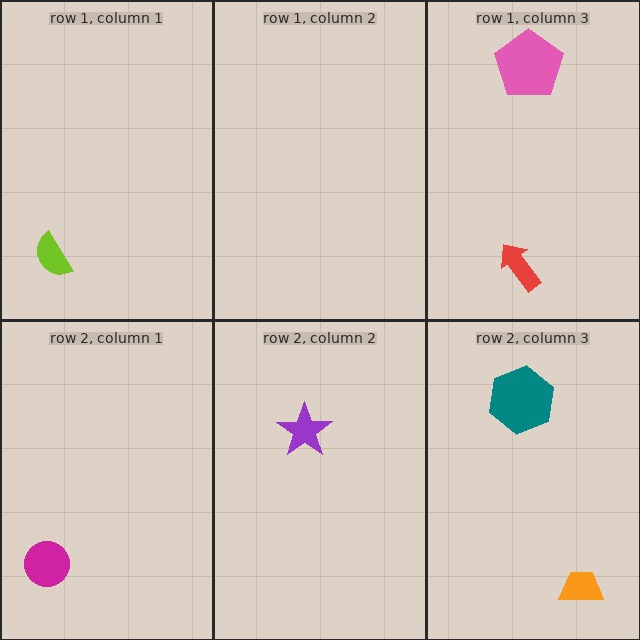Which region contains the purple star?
The row 2, column 2 region.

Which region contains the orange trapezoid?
The row 2, column 3 region.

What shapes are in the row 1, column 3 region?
The pink pentagon, the red arrow.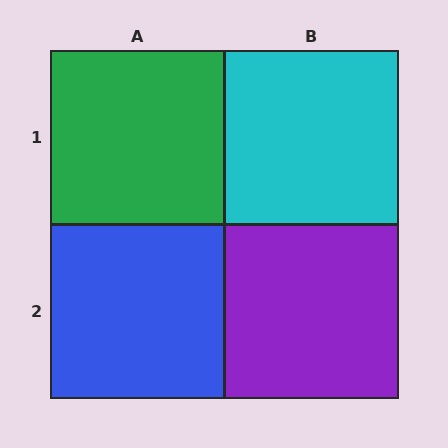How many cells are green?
1 cell is green.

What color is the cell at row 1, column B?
Cyan.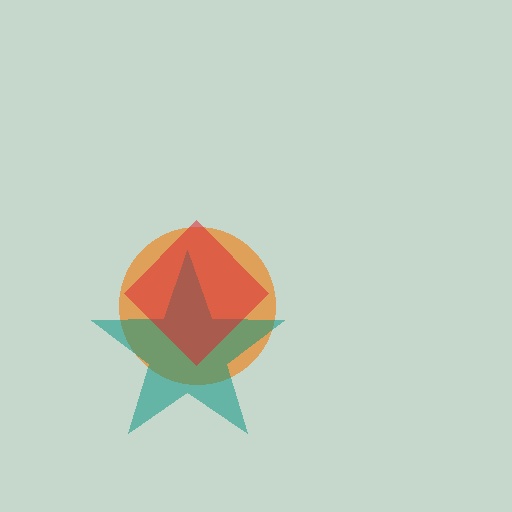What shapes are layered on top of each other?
The layered shapes are: an orange circle, a teal star, a red diamond.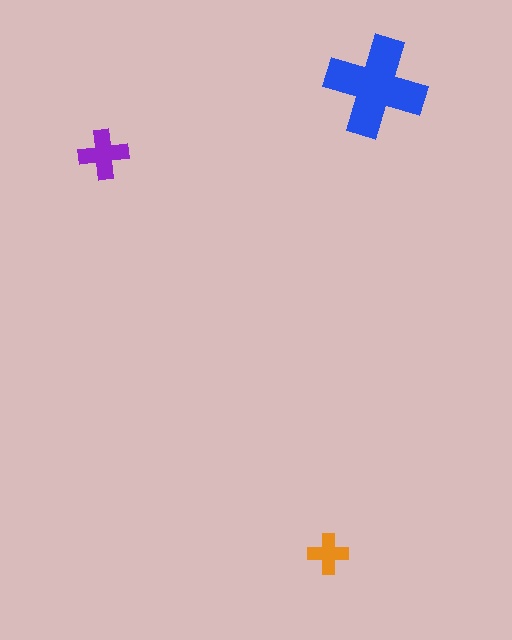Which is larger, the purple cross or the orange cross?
The purple one.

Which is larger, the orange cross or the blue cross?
The blue one.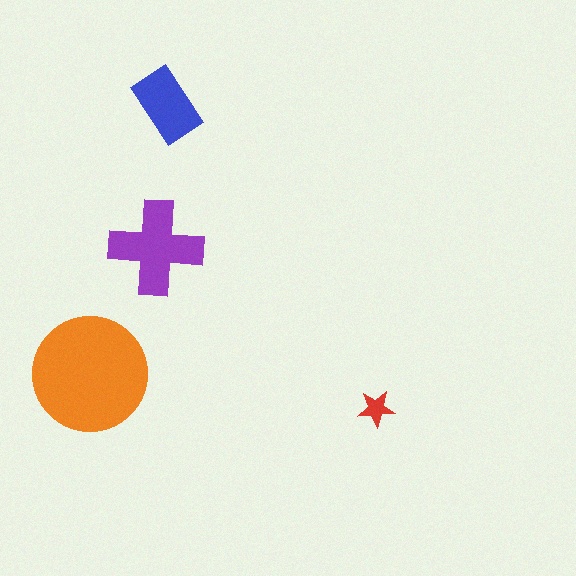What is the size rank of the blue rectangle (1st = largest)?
3rd.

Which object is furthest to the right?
The red star is rightmost.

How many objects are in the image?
There are 4 objects in the image.